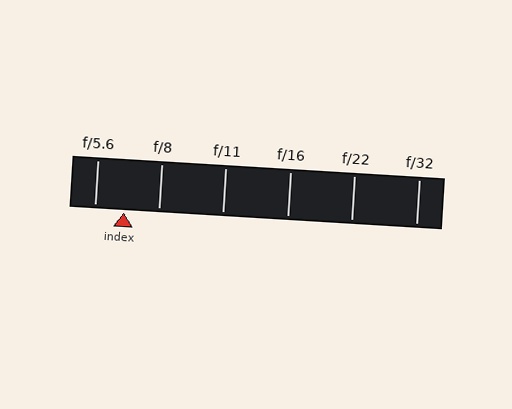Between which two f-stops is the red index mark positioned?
The index mark is between f/5.6 and f/8.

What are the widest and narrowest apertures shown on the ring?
The widest aperture shown is f/5.6 and the narrowest is f/32.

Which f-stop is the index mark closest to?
The index mark is closest to f/5.6.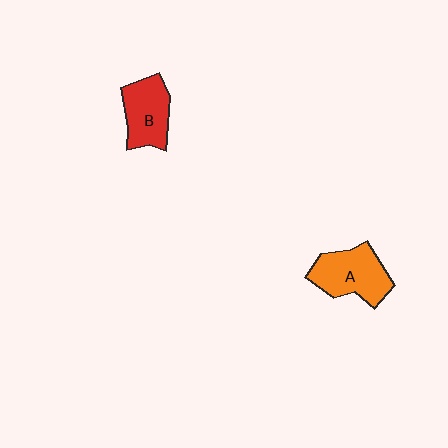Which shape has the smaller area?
Shape B (red).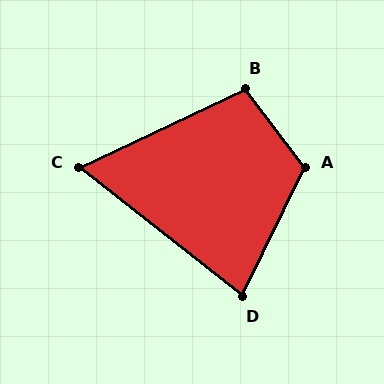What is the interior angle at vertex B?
Approximately 102 degrees (obtuse).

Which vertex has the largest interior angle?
A, at approximately 117 degrees.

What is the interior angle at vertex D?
Approximately 78 degrees (acute).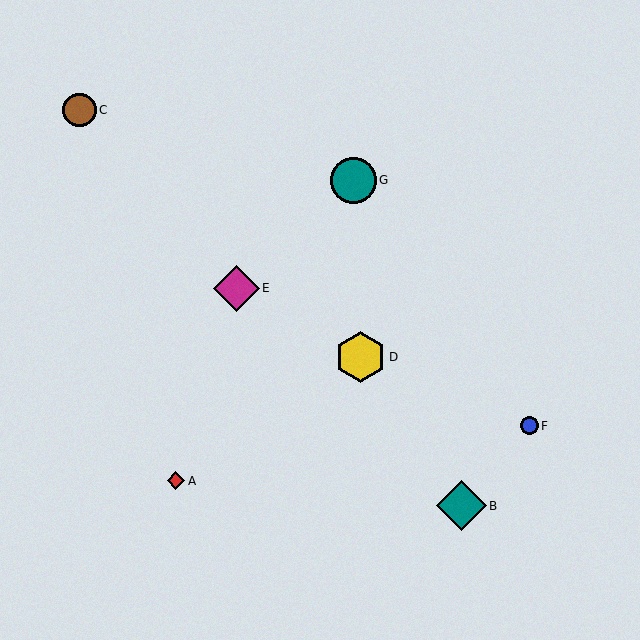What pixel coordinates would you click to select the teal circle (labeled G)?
Click at (353, 180) to select the teal circle G.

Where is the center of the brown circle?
The center of the brown circle is at (79, 110).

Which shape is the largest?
The yellow hexagon (labeled D) is the largest.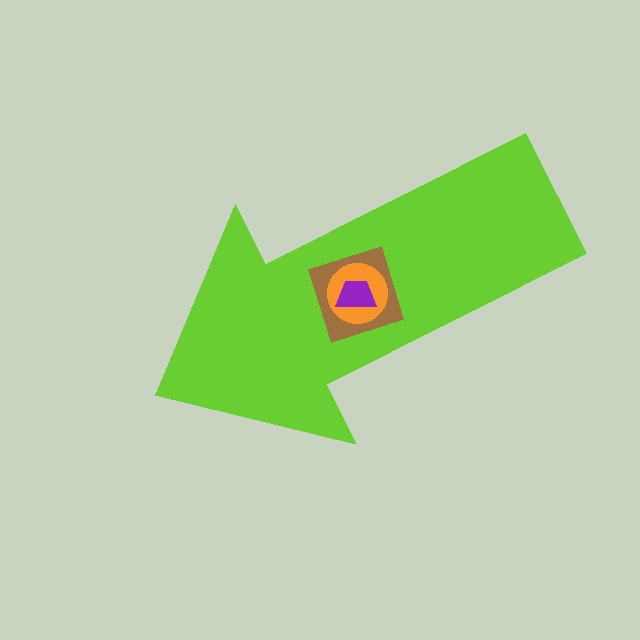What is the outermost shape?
The lime arrow.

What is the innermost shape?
The purple trapezoid.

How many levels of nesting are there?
4.